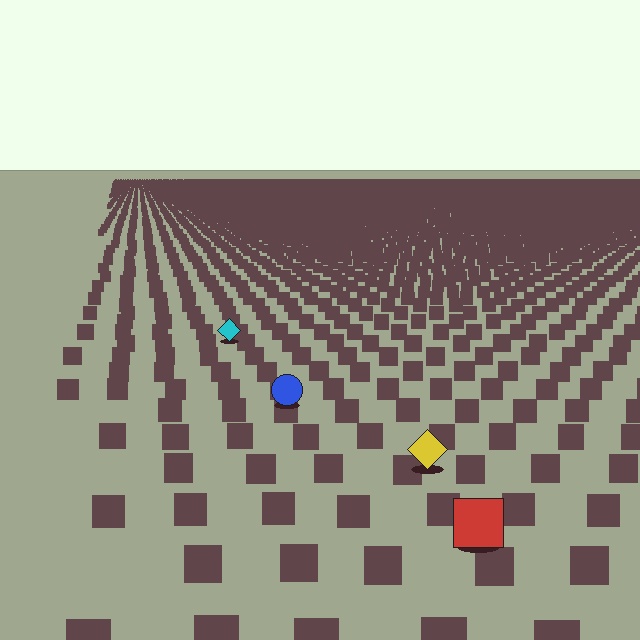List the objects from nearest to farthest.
From nearest to farthest: the red square, the yellow diamond, the blue circle, the cyan diamond.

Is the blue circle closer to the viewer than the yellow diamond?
No. The yellow diamond is closer — you can tell from the texture gradient: the ground texture is coarser near it.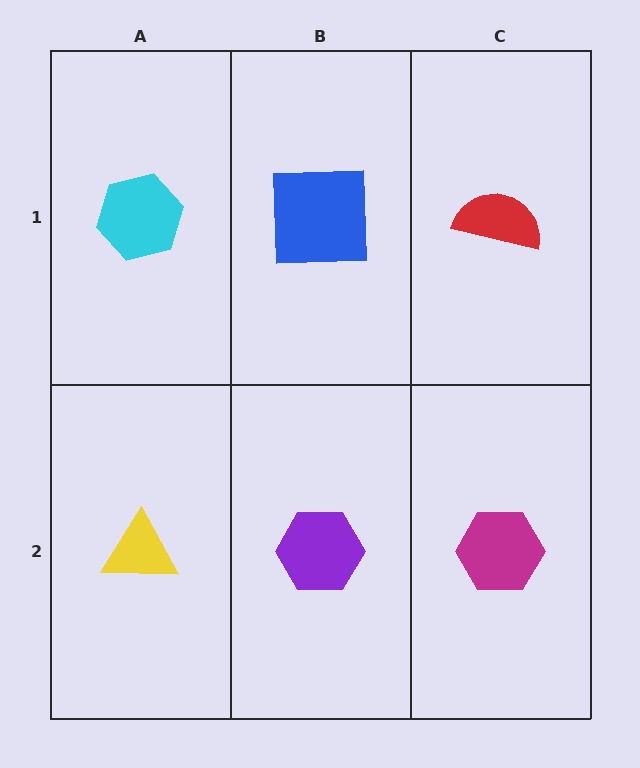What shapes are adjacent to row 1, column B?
A purple hexagon (row 2, column B), a cyan hexagon (row 1, column A), a red semicircle (row 1, column C).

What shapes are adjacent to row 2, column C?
A red semicircle (row 1, column C), a purple hexagon (row 2, column B).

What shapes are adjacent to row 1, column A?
A yellow triangle (row 2, column A), a blue square (row 1, column B).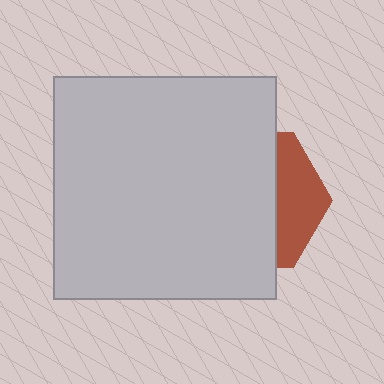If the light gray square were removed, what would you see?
You would see the complete brown hexagon.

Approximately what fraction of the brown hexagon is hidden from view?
Roughly 69% of the brown hexagon is hidden behind the light gray square.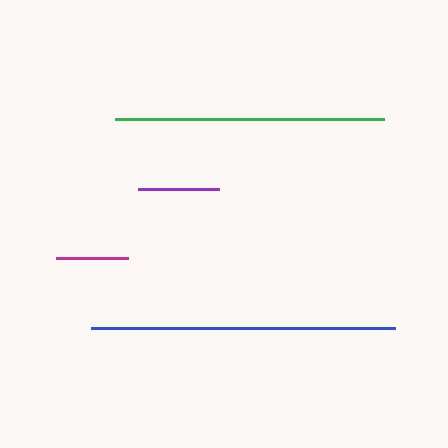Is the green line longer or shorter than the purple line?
The green line is longer than the purple line.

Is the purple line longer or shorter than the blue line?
The blue line is longer than the purple line.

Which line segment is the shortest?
The magenta line is the shortest at approximately 72 pixels.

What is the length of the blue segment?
The blue segment is approximately 304 pixels long.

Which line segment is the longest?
The blue line is the longest at approximately 304 pixels.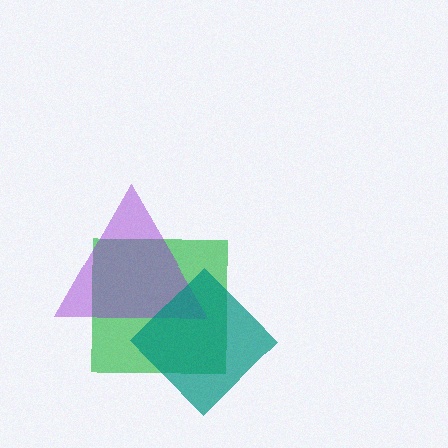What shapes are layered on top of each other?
The layered shapes are: a green square, a purple triangle, a teal diamond.